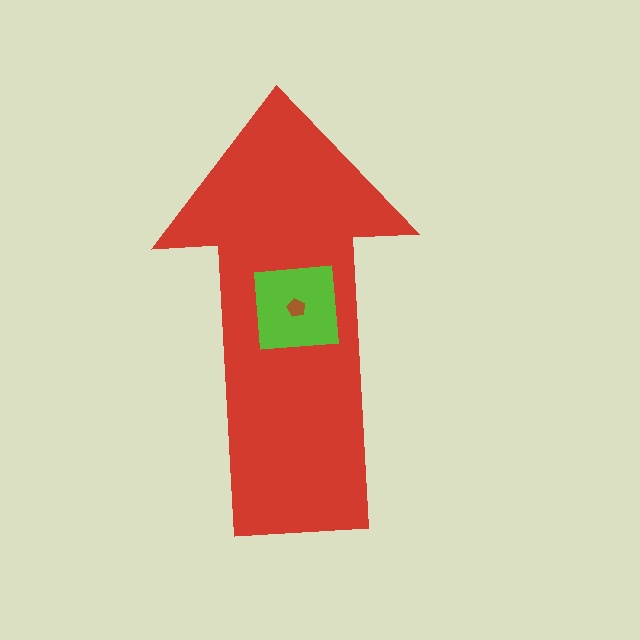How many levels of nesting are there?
3.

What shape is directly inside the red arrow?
The lime square.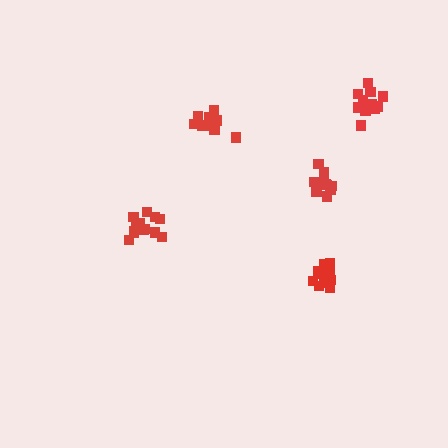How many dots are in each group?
Group 1: 9 dots, Group 2: 13 dots, Group 3: 14 dots, Group 4: 11 dots, Group 5: 13 dots (60 total).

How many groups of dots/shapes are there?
There are 5 groups.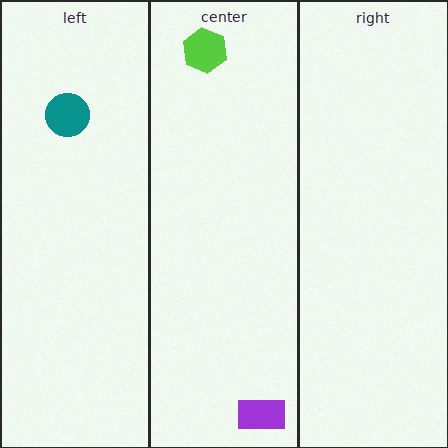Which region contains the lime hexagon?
The center region.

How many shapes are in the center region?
2.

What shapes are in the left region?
The teal circle.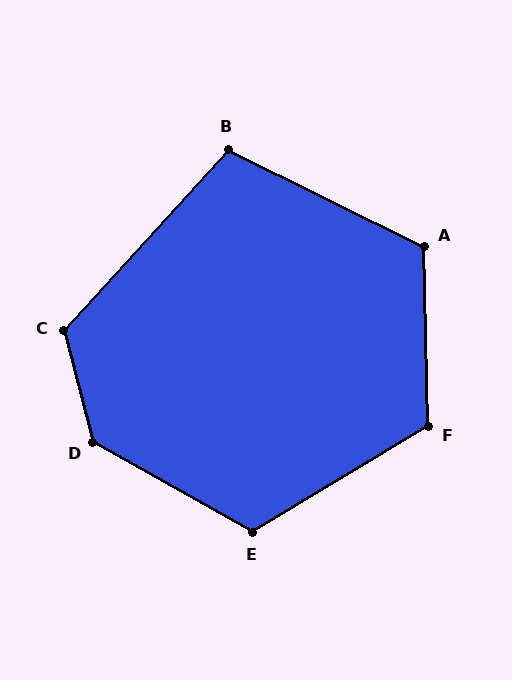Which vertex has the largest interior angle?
D, at approximately 134 degrees.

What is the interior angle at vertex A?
Approximately 118 degrees (obtuse).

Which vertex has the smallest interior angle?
B, at approximately 106 degrees.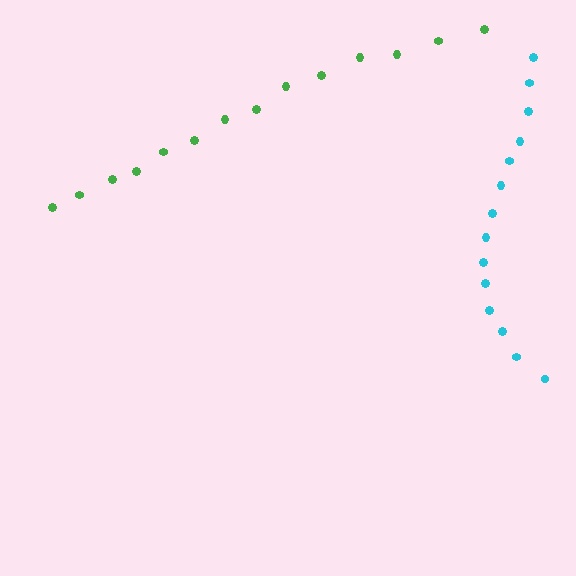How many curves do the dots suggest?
There are 2 distinct paths.